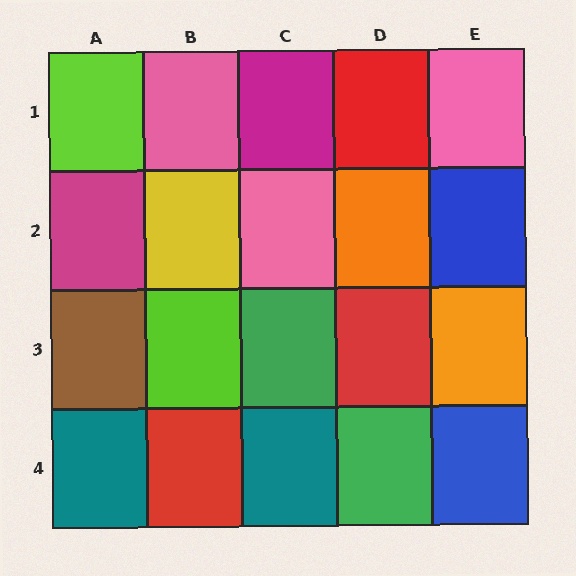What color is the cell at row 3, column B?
Lime.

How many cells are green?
2 cells are green.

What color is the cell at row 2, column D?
Orange.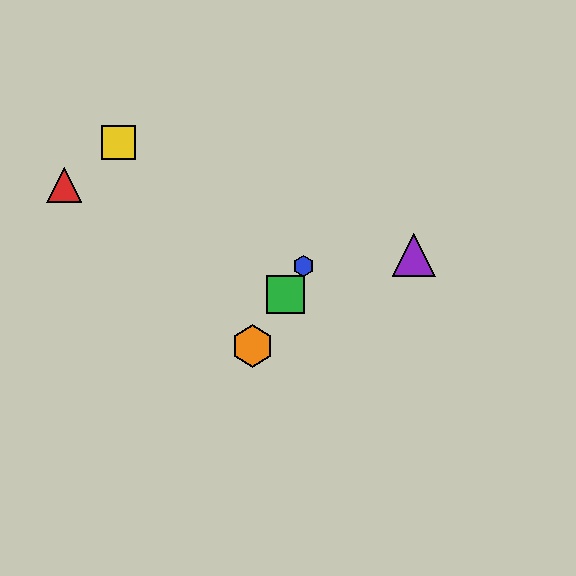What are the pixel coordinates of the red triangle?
The red triangle is at (64, 185).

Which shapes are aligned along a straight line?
The blue hexagon, the green square, the orange hexagon are aligned along a straight line.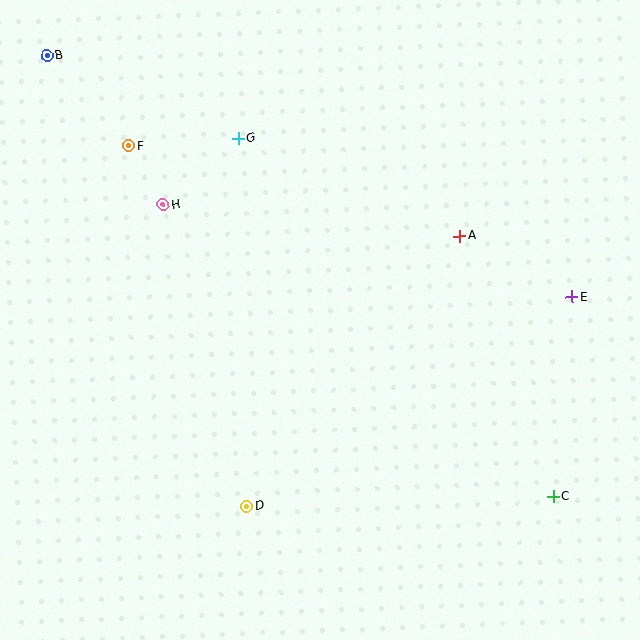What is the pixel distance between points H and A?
The distance between H and A is 298 pixels.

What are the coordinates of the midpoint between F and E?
The midpoint between F and E is at (351, 221).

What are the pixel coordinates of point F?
Point F is at (129, 146).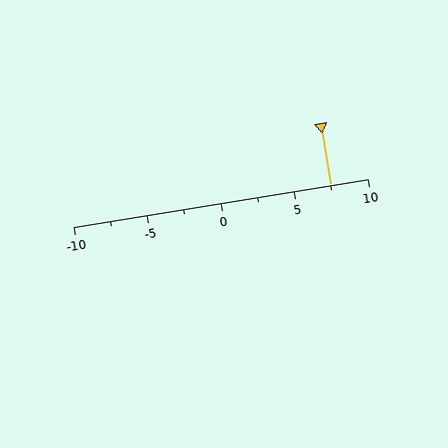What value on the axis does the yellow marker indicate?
The marker indicates approximately 7.5.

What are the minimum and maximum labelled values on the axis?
The axis runs from -10 to 10.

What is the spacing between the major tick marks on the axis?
The major ticks are spaced 5 apart.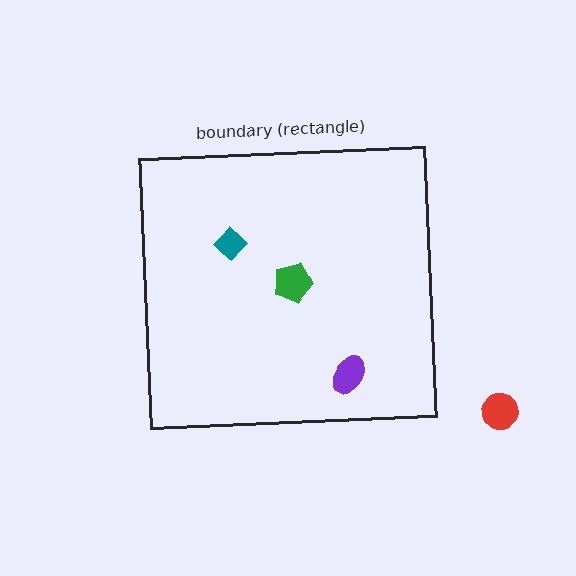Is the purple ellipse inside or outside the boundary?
Inside.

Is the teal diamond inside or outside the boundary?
Inside.